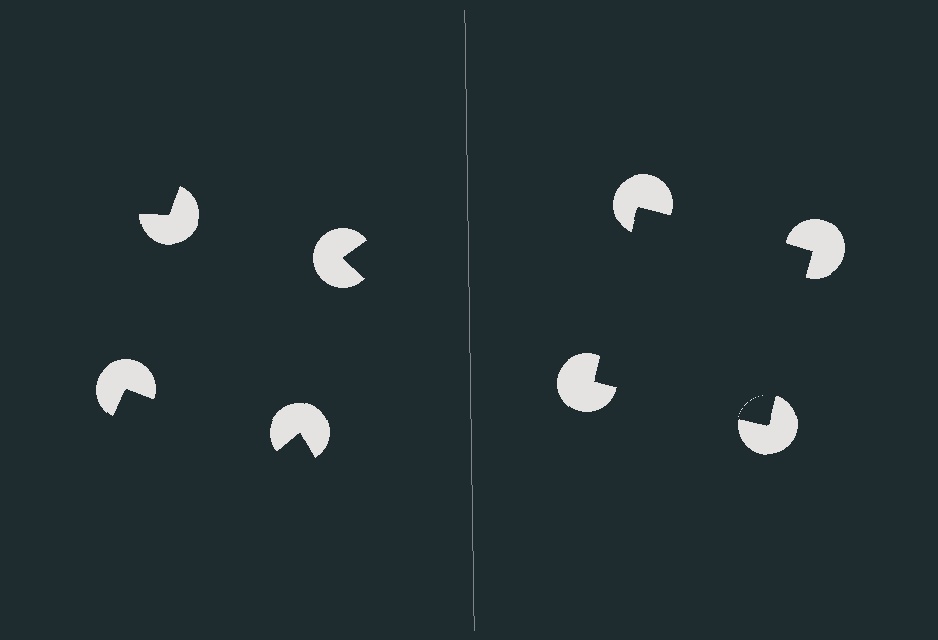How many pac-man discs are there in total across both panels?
8 — 4 on each side.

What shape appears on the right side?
An illusory square.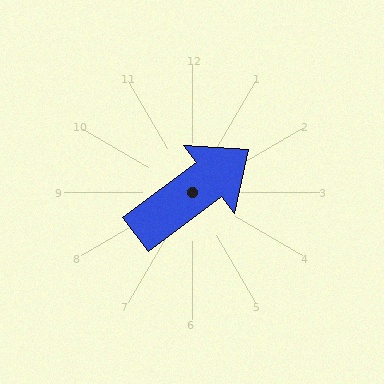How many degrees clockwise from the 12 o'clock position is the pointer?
Approximately 53 degrees.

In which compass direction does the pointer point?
Northeast.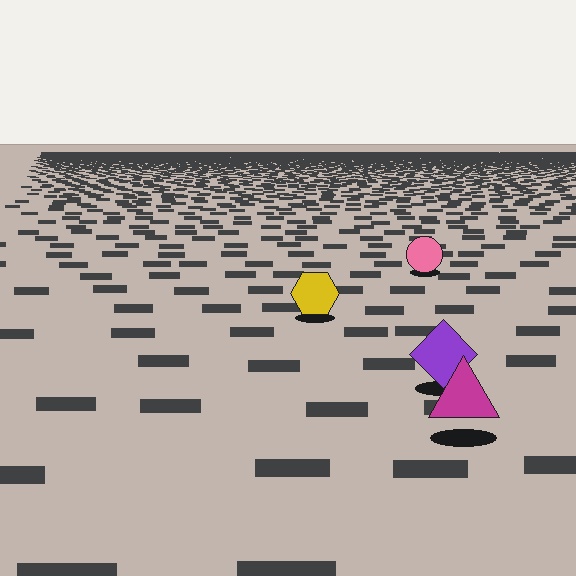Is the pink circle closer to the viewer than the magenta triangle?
No. The magenta triangle is closer — you can tell from the texture gradient: the ground texture is coarser near it.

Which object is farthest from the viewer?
The pink circle is farthest from the viewer. It appears smaller and the ground texture around it is denser.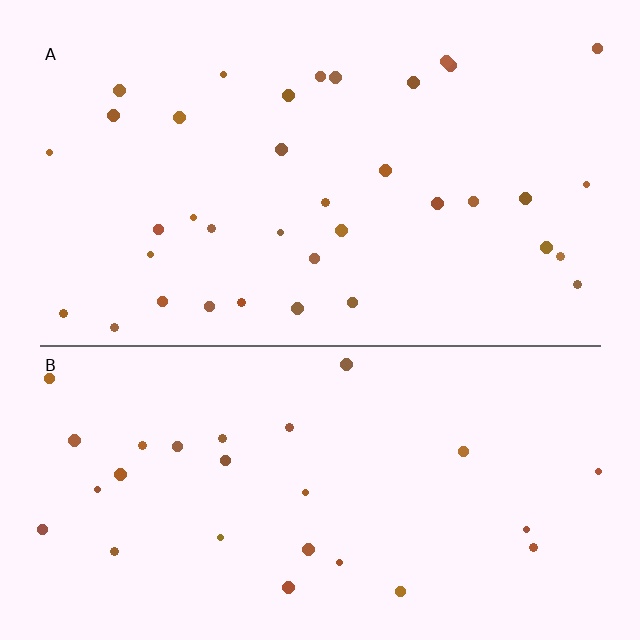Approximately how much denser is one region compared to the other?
Approximately 1.4× — region A over region B.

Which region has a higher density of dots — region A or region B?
A (the top).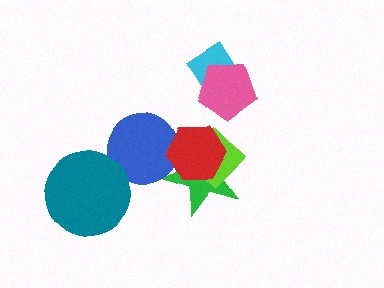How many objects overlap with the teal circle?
0 objects overlap with the teal circle.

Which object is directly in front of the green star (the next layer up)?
The blue circle is directly in front of the green star.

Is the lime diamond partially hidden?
Yes, it is partially covered by another shape.